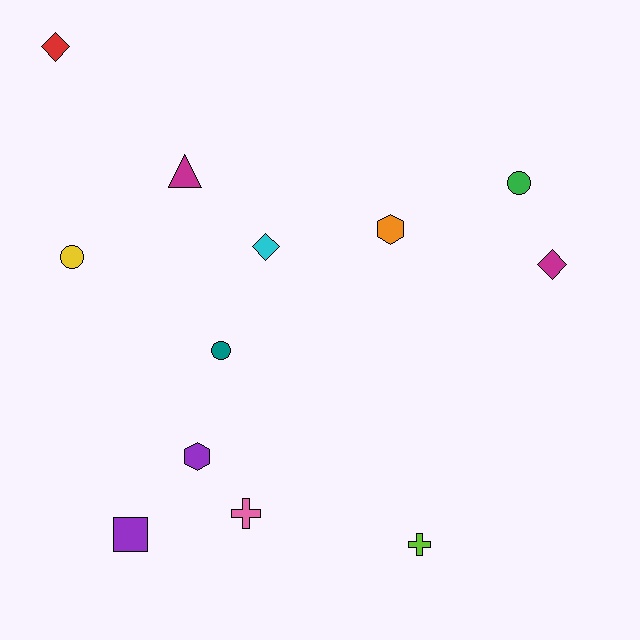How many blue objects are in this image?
There are no blue objects.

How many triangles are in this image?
There is 1 triangle.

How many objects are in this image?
There are 12 objects.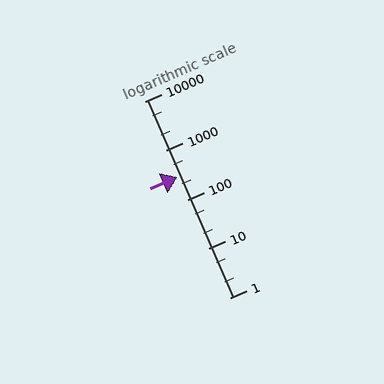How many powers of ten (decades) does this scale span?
The scale spans 4 decades, from 1 to 10000.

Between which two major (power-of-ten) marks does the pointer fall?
The pointer is between 100 and 1000.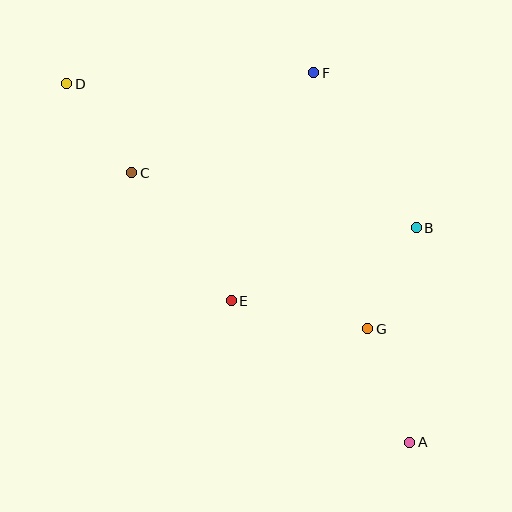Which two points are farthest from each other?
Points A and D are farthest from each other.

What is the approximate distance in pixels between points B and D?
The distance between B and D is approximately 378 pixels.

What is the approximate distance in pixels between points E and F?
The distance between E and F is approximately 243 pixels.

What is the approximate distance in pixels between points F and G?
The distance between F and G is approximately 262 pixels.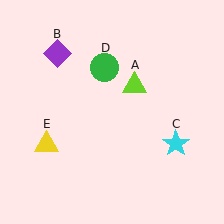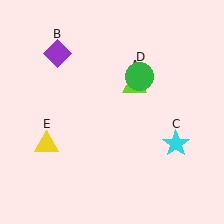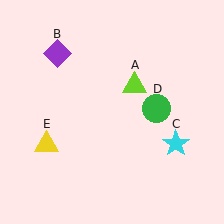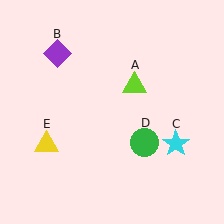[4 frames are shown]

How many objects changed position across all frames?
1 object changed position: green circle (object D).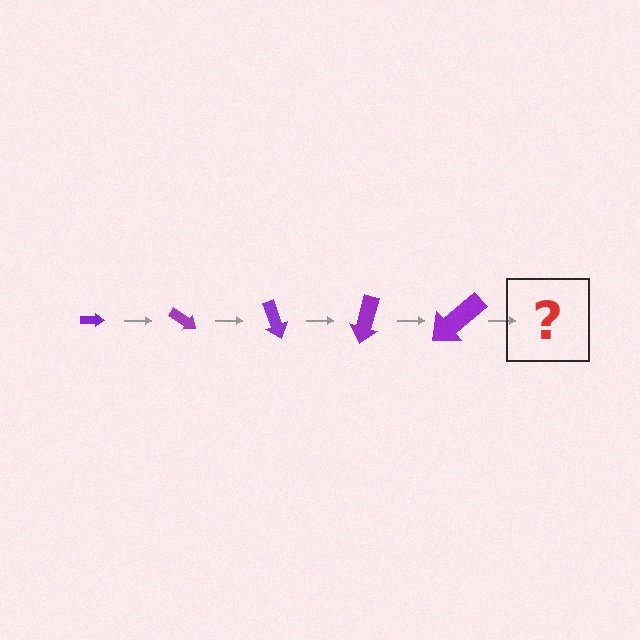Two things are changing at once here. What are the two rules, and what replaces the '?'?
The two rules are that the arrow grows larger each step and it rotates 35 degrees each step. The '?' should be an arrow, larger than the previous one and rotated 175 degrees from the start.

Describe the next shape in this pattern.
It should be an arrow, larger than the previous one and rotated 175 degrees from the start.